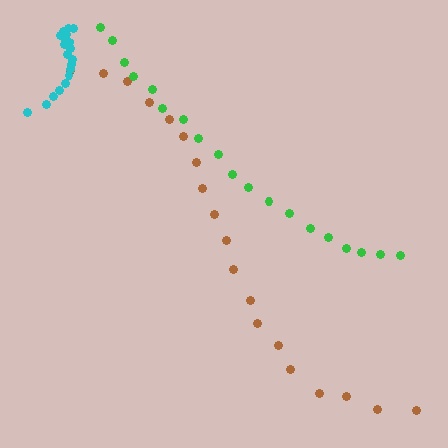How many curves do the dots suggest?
There are 3 distinct paths.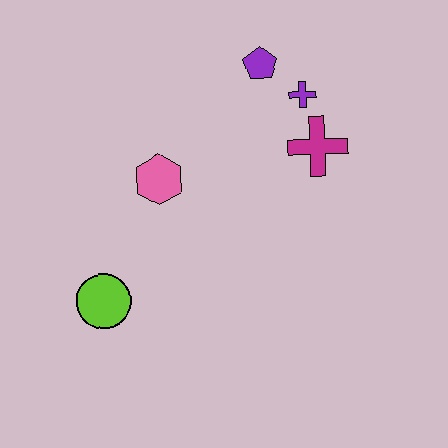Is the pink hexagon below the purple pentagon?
Yes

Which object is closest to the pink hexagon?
The lime circle is closest to the pink hexagon.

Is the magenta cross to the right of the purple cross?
Yes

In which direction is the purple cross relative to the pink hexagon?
The purple cross is to the right of the pink hexagon.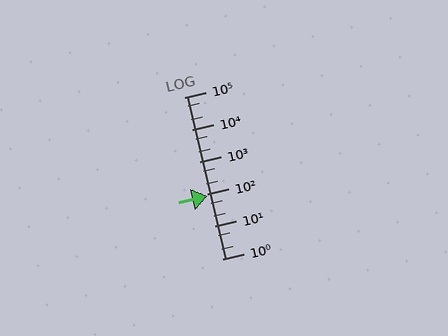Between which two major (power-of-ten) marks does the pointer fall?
The pointer is between 10 and 100.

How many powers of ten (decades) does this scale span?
The scale spans 5 decades, from 1 to 100000.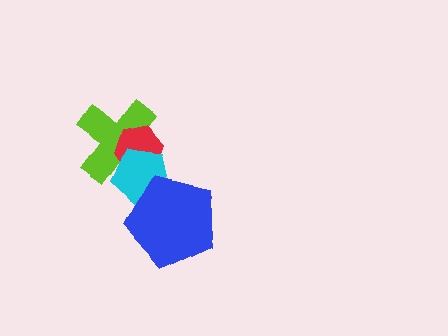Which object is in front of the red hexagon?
The cyan pentagon is in front of the red hexagon.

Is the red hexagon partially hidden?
Yes, it is partially covered by another shape.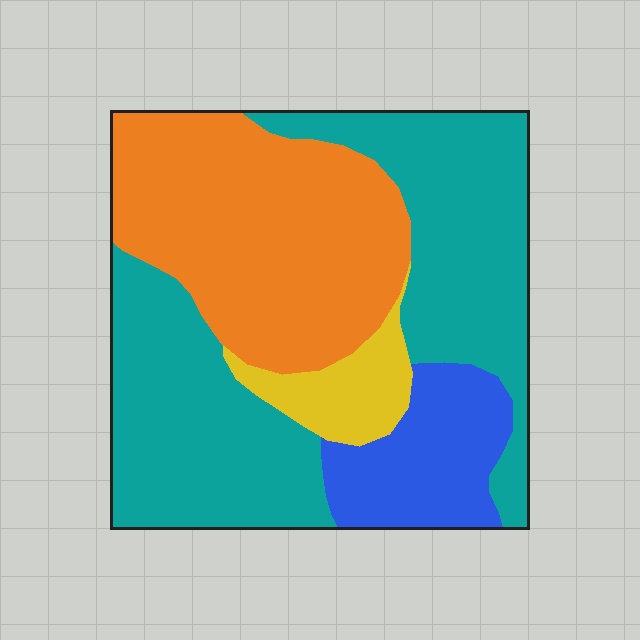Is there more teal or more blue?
Teal.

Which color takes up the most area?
Teal, at roughly 45%.